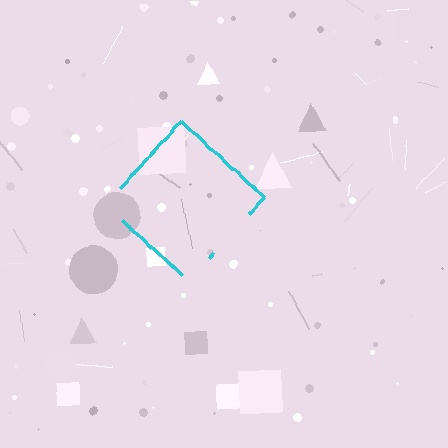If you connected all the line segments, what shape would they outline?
They would outline a diamond.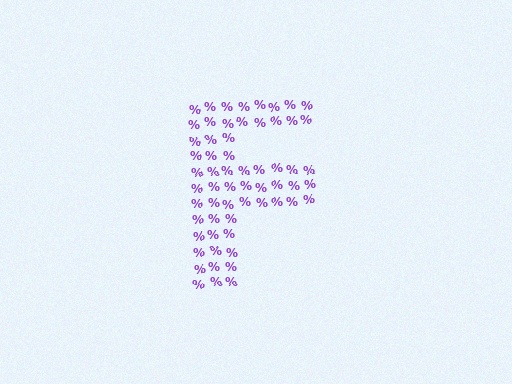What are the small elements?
The small elements are percent signs.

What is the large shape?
The large shape is the letter F.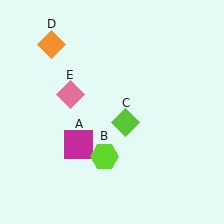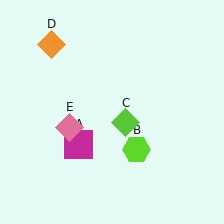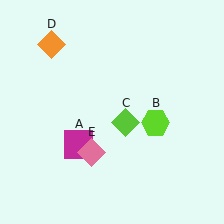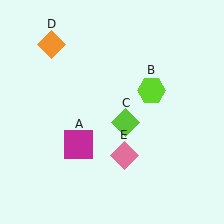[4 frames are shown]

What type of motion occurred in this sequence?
The lime hexagon (object B), pink diamond (object E) rotated counterclockwise around the center of the scene.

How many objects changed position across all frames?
2 objects changed position: lime hexagon (object B), pink diamond (object E).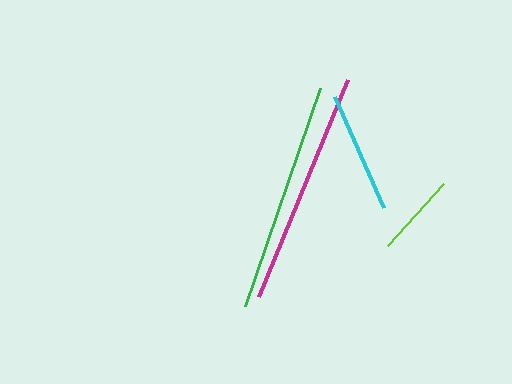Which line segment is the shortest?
The lime line is the shortest at approximately 84 pixels.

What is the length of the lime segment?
The lime segment is approximately 84 pixels long.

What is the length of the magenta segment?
The magenta segment is approximately 234 pixels long.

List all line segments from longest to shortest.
From longest to shortest: magenta, green, cyan, lime.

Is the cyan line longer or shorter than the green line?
The green line is longer than the cyan line.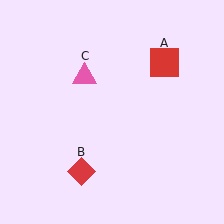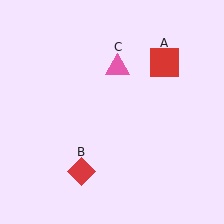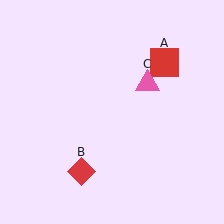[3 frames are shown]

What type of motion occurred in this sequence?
The pink triangle (object C) rotated clockwise around the center of the scene.